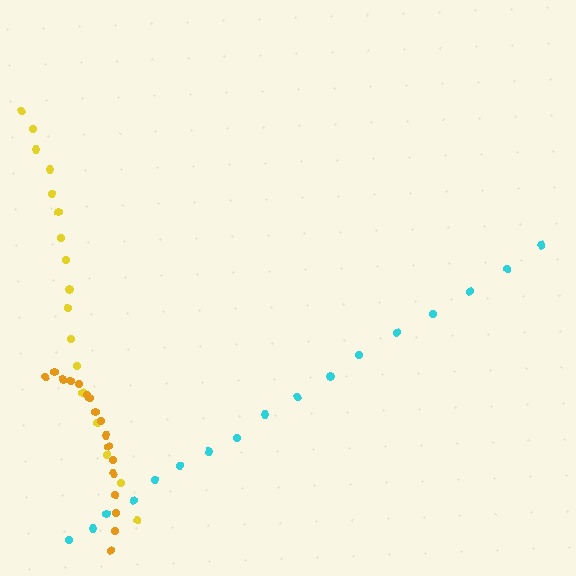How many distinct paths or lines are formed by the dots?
There are 3 distinct paths.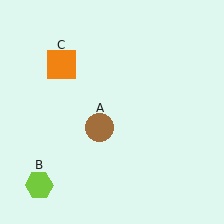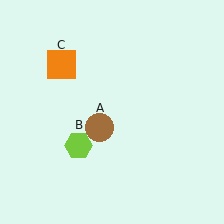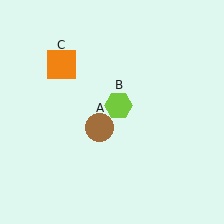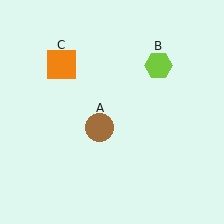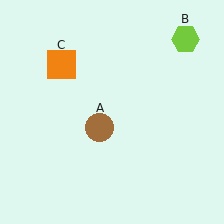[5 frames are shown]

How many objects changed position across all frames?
1 object changed position: lime hexagon (object B).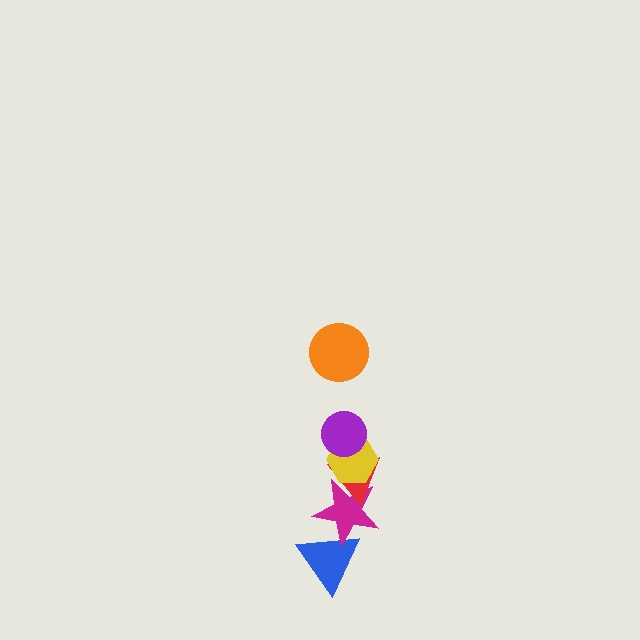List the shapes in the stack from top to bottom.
From top to bottom: the orange circle, the purple circle, the yellow hexagon, the red triangle, the magenta star, the blue triangle.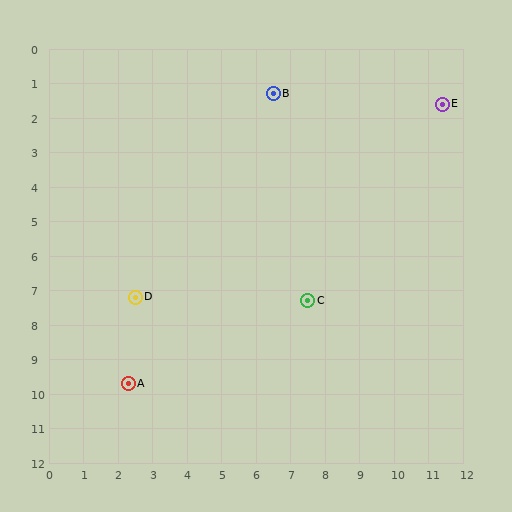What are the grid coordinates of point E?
Point E is at approximately (11.4, 1.6).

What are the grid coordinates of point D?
Point D is at approximately (2.5, 7.2).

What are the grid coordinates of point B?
Point B is at approximately (6.5, 1.3).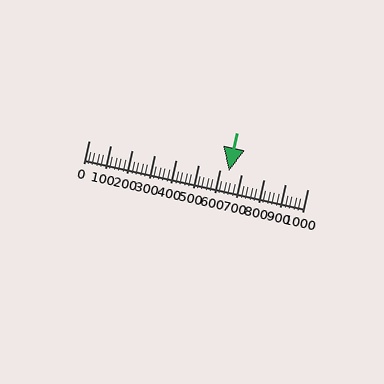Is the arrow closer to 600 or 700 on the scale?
The arrow is closer to 600.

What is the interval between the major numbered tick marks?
The major tick marks are spaced 100 units apart.